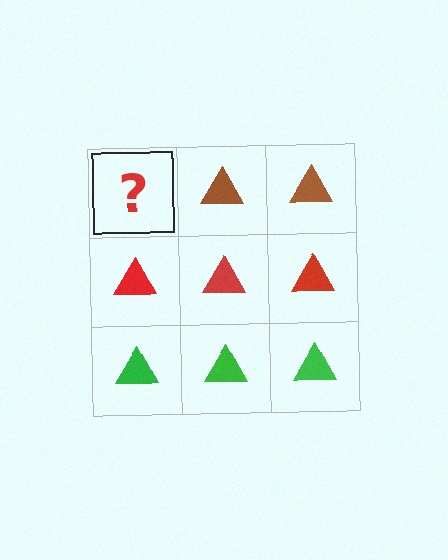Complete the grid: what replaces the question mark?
The question mark should be replaced with a brown triangle.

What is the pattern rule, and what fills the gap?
The rule is that each row has a consistent color. The gap should be filled with a brown triangle.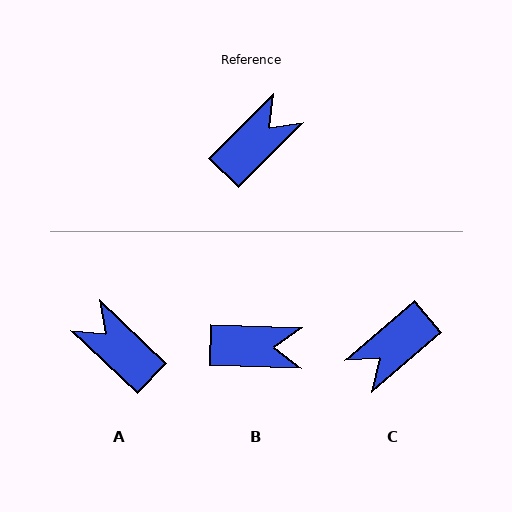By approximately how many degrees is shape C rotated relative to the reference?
Approximately 175 degrees counter-clockwise.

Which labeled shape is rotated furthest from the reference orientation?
C, about 175 degrees away.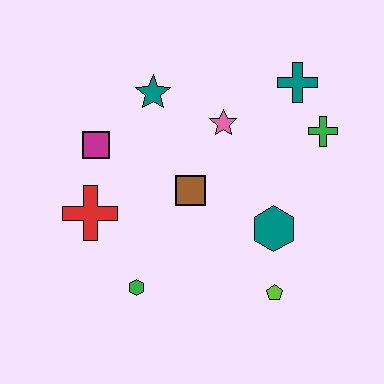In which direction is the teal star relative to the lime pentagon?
The teal star is above the lime pentagon.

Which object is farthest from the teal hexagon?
The magenta square is farthest from the teal hexagon.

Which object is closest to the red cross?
The magenta square is closest to the red cross.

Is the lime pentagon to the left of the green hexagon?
No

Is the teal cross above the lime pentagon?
Yes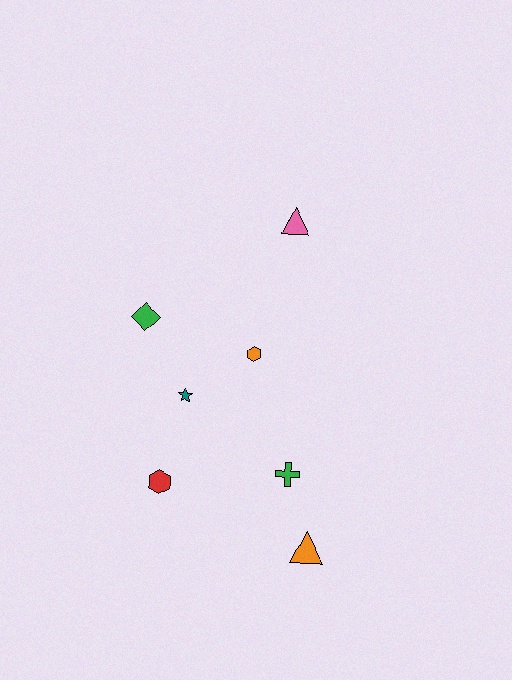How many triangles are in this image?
There are 2 triangles.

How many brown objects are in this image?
There are no brown objects.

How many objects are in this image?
There are 7 objects.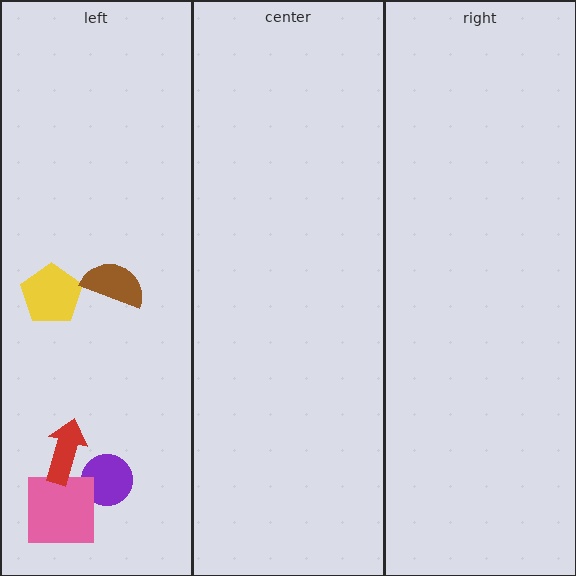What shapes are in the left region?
The purple circle, the yellow pentagon, the pink square, the brown semicircle, the red arrow.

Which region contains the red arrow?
The left region.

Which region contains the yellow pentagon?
The left region.